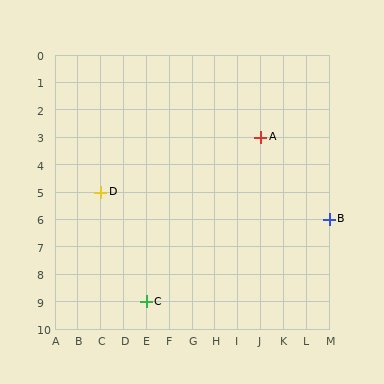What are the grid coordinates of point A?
Point A is at grid coordinates (J, 3).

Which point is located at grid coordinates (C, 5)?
Point D is at (C, 5).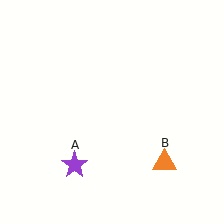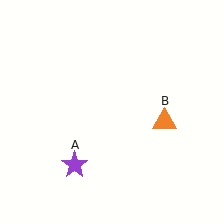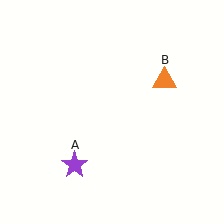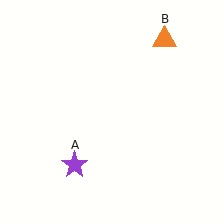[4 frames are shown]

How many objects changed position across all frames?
1 object changed position: orange triangle (object B).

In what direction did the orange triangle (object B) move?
The orange triangle (object B) moved up.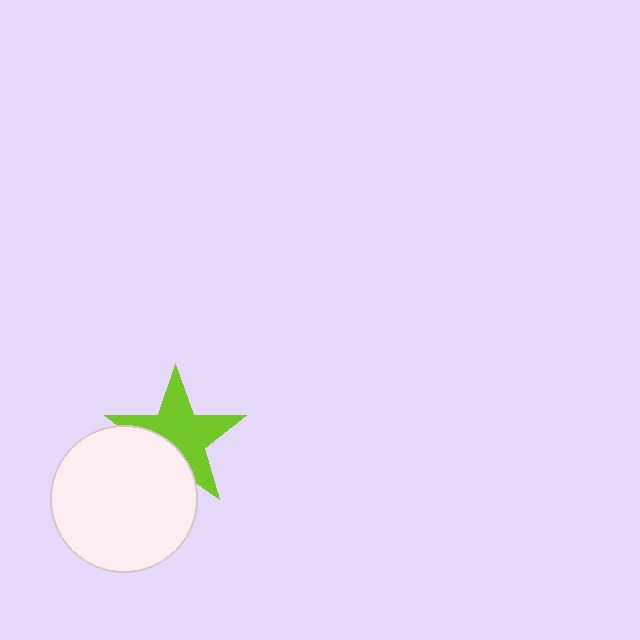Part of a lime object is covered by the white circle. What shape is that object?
It is a star.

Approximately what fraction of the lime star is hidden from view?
Roughly 33% of the lime star is hidden behind the white circle.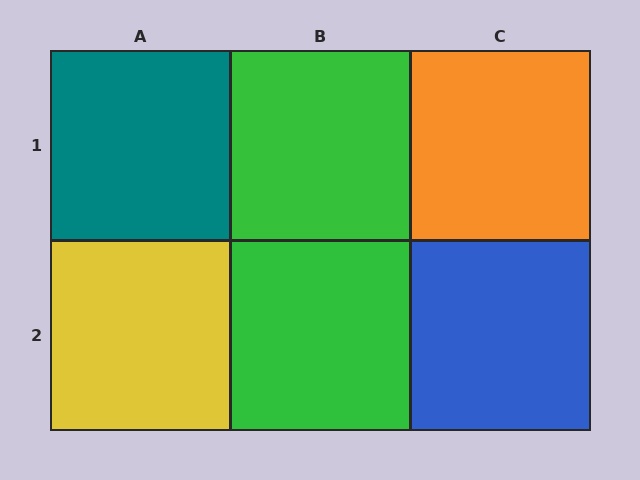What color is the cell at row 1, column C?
Orange.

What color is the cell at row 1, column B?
Green.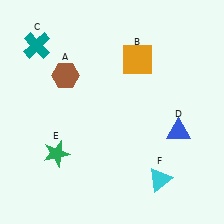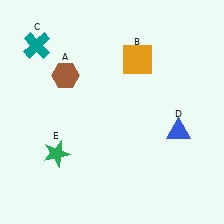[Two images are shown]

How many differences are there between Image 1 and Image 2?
There is 1 difference between the two images.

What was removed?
The cyan triangle (F) was removed in Image 2.